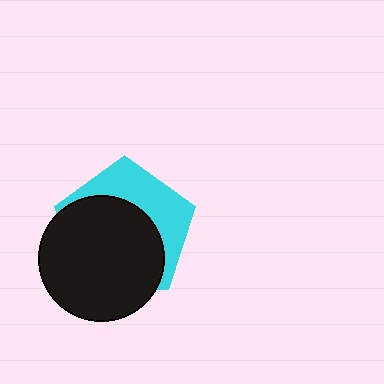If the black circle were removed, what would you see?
You would see the complete cyan pentagon.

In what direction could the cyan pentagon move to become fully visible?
The cyan pentagon could move up. That would shift it out from behind the black circle entirely.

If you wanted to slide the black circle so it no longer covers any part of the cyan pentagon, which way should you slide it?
Slide it down — that is the most direct way to separate the two shapes.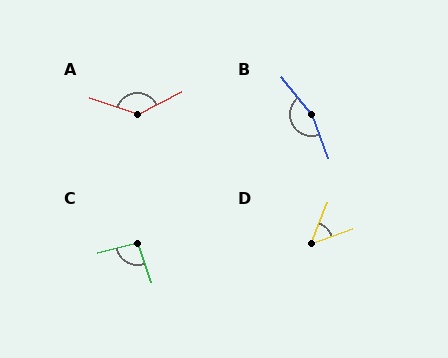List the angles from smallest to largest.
D (48°), C (95°), A (134°), B (161°).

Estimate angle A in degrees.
Approximately 134 degrees.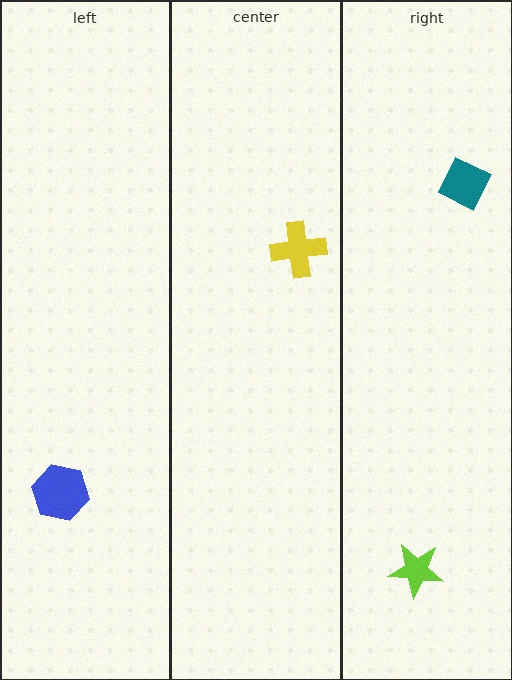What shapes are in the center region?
The yellow cross.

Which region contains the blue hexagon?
The left region.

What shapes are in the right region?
The lime star, the teal diamond.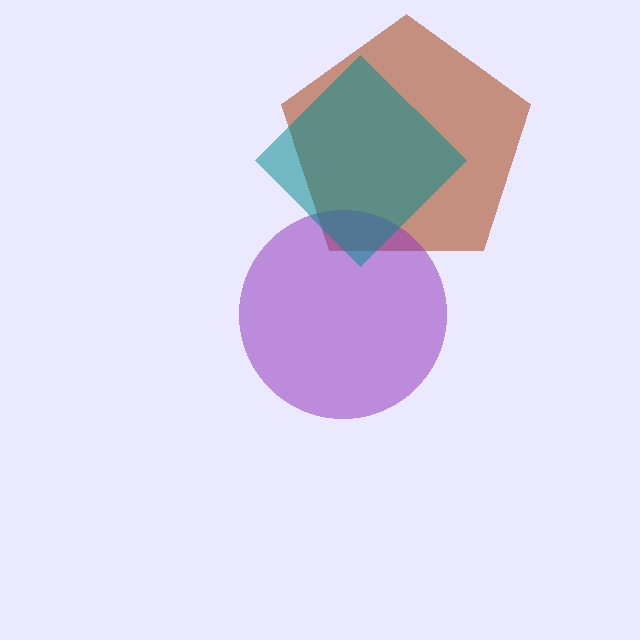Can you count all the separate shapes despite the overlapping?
Yes, there are 3 separate shapes.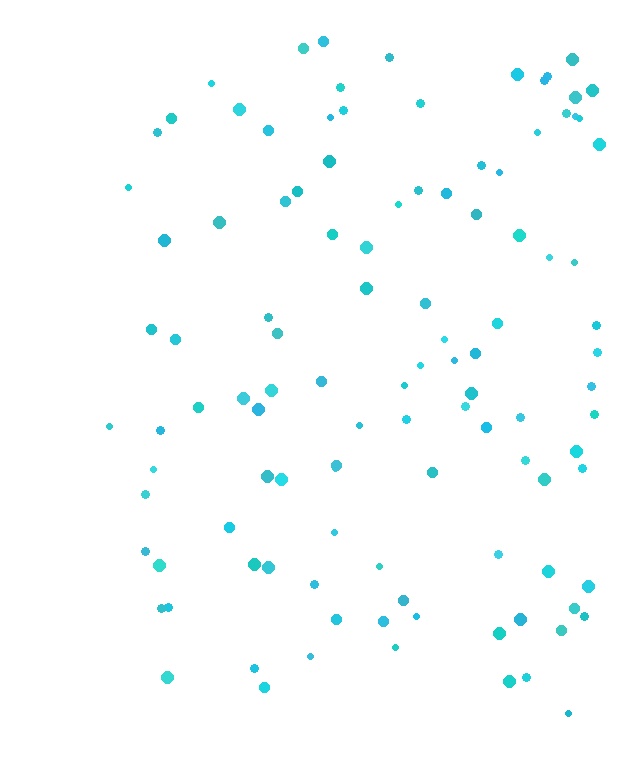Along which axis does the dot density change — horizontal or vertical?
Horizontal.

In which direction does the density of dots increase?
From left to right, with the right side densest.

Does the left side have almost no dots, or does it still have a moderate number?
Still a moderate number, just noticeably fewer than the right.